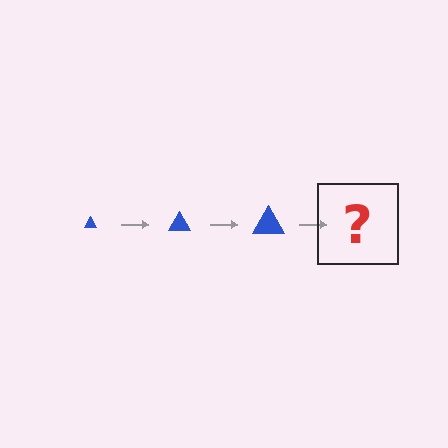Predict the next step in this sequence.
The next step is a blue triangle, larger than the previous one.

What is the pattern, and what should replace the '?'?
The pattern is that the triangle gets progressively larger each step. The '?' should be a blue triangle, larger than the previous one.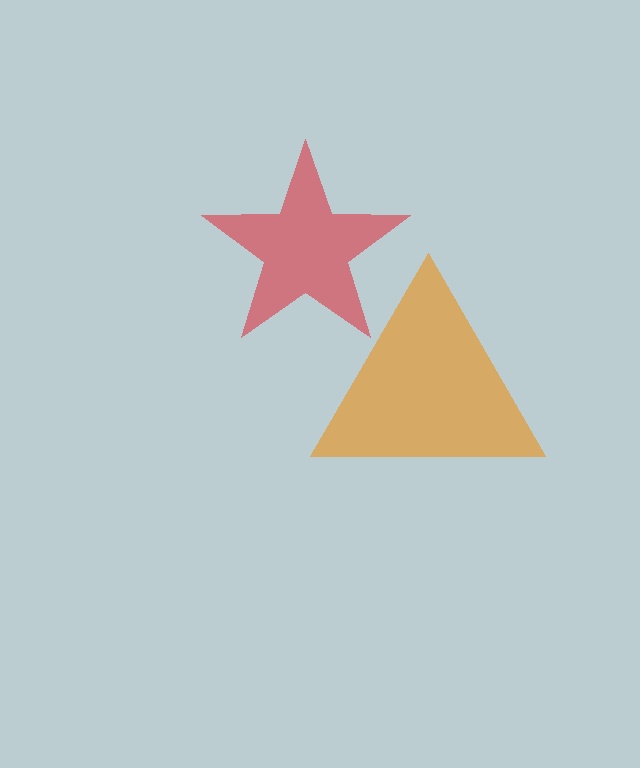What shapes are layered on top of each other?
The layered shapes are: an orange triangle, a red star.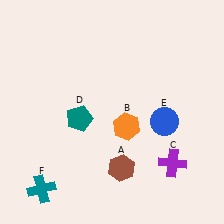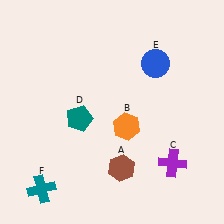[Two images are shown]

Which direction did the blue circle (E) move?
The blue circle (E) moved up.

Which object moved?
The blue circle (E) moved up.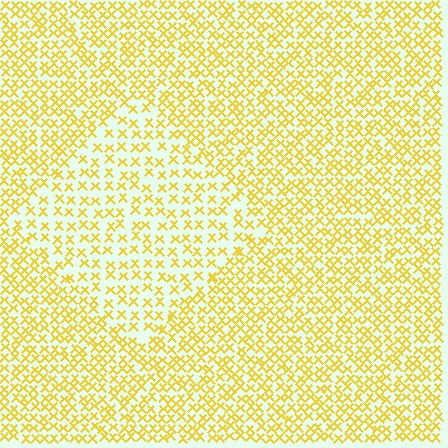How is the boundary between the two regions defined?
The boundary is defined by a change in element density (approximately 1.7x ratio). All elements are the same color, size, and shape.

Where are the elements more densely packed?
The elements are more densely packed outside the diamond boundary.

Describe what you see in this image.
The image contains small yellow elements arranged at two different densities. A diamond-shaped region is visible where the elements are less densely packed than the surrounding area.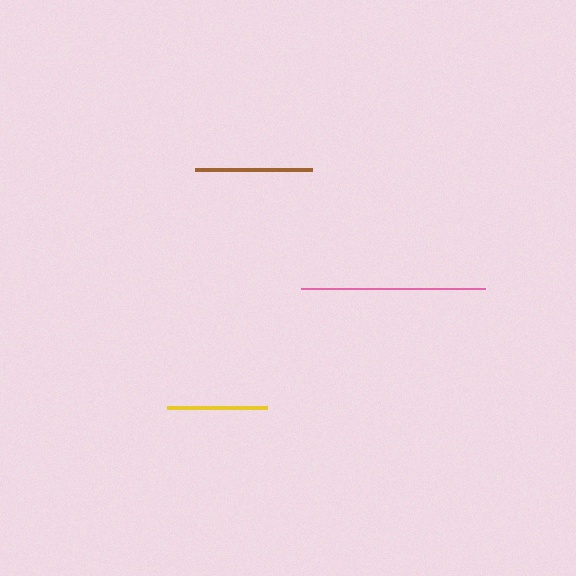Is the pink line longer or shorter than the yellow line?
The pink line is longer than the yellow line.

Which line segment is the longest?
The pink line is the longest at approximately 184 pixels.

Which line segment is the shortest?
The yellow line is the shortest at approximately 100 pixels.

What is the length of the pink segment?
The pink segment is approximately 184 pixels long.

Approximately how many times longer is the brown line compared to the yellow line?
The brown line is approximately 1.2 times the length of the yellow line.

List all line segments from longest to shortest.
From longest to shortest: pink, brown, yellow.